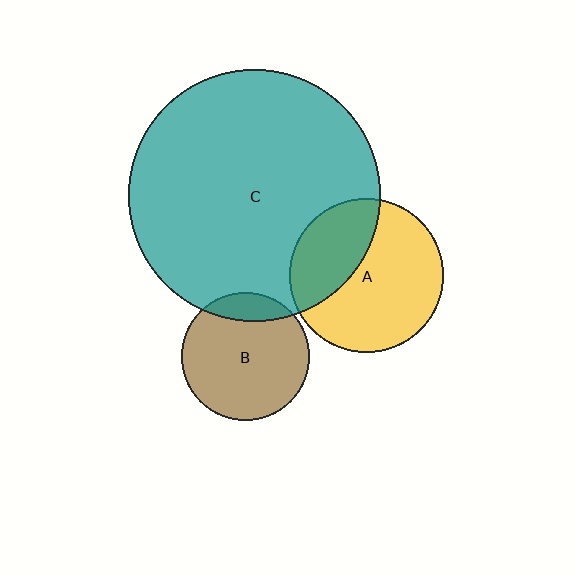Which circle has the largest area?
Circle C (teal).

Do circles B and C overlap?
Yes.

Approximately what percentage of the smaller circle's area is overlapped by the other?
Approximately 15%.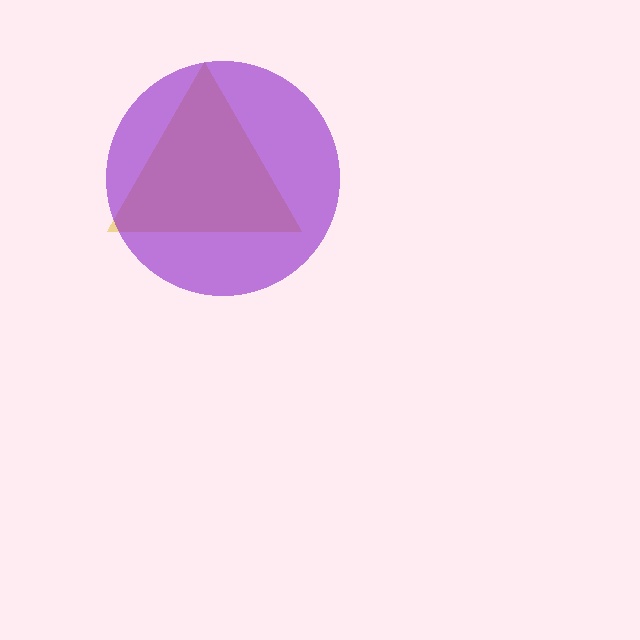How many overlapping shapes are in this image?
There are 2 overlapping shapes in the image.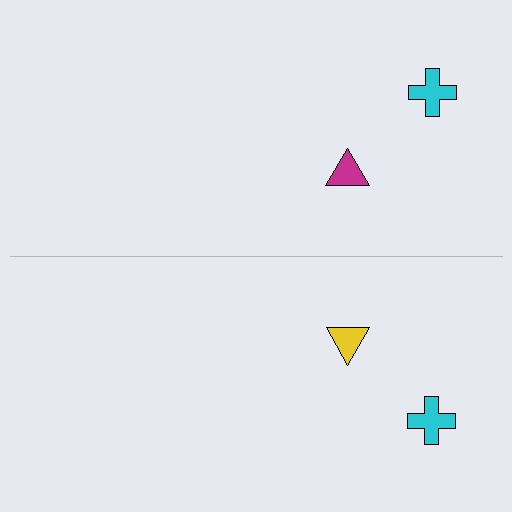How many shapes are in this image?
There are 4 shapes in this image.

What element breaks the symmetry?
The yellow triangle on the bottom side breaks the symmetry — its mirror counterpart is magenta.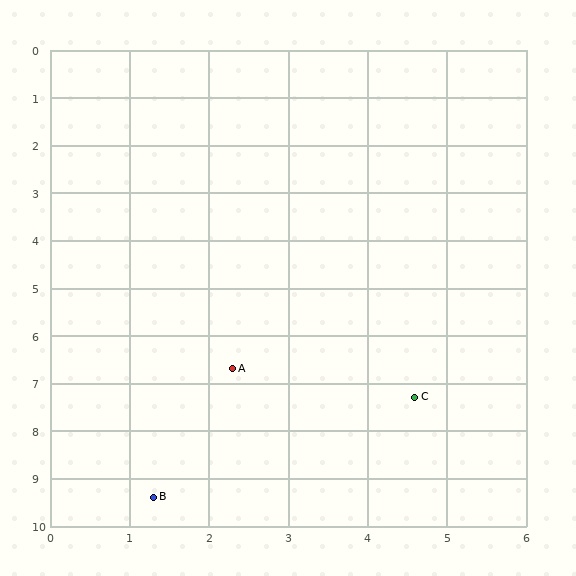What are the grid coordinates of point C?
Point C is at approximately (4.6, 7.3).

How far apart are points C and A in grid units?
Points C and A are about 2.4 grid units apart.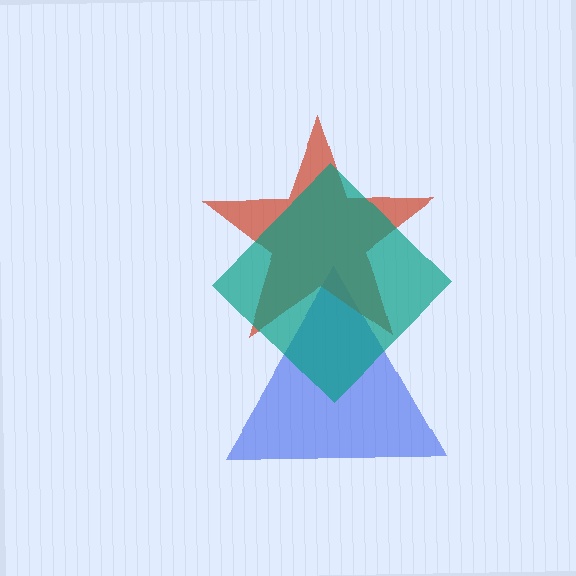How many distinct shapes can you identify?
There are 3 distinct shapes: a blue triangle, a red star, a teal diamond.